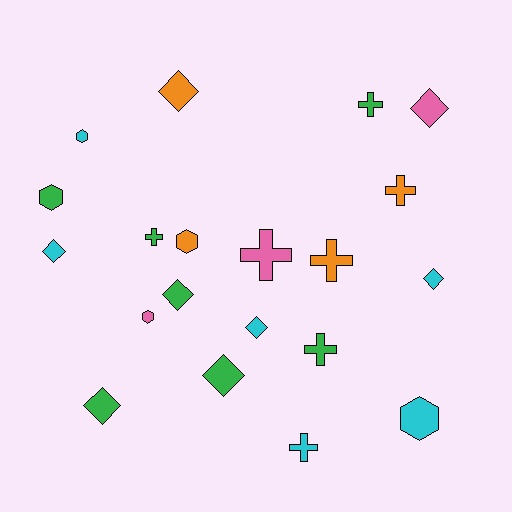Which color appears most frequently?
Green, with 7 objects.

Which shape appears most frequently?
Diamond, with 8 objects.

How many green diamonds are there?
There are 3 green diamonds.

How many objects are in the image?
There are 20 objects.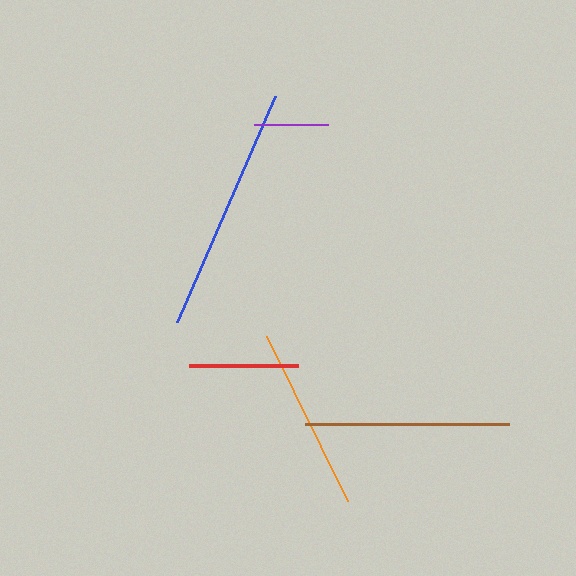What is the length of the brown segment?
The brown segment is approximately 204 pixels long.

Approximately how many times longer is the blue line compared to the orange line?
The blue line is approximately 1.3 times the length of the orange line.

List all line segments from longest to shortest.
From longest to shortest: blue, brown, orange, red, purple.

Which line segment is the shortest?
The purple line is the shortest at approximately 75 pixels.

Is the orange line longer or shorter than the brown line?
The brown line is longer than the orange line.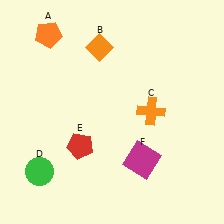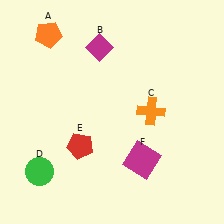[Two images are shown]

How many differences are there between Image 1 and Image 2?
There is 1 difference between the two images.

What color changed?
The diamond (B) changed from orange in Image 1 to magenta in Image 2.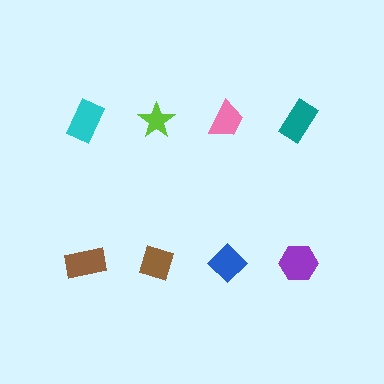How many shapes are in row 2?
4 shapes.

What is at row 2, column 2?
A brown diamond.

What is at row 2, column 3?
A blue diamond.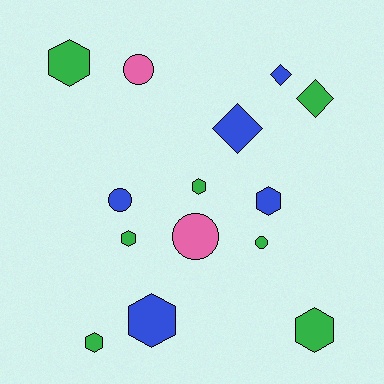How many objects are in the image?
There are 14 objects.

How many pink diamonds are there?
There are no pink diamonds.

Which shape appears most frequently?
Hexagon, with 7 objects.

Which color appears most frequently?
Green, with 7 objects.